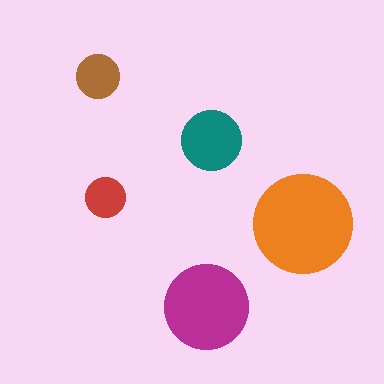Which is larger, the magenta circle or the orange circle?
The orange one.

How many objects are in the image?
There are 5 objects in the image.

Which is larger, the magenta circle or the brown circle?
The magenta one.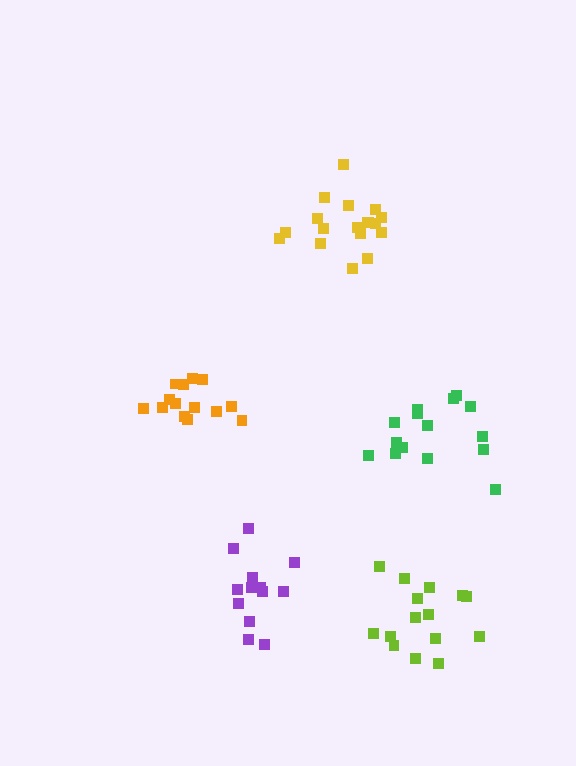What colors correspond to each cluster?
The clusters are colored: lime, yellow, purple, orange, green.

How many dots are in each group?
Group 1: 15 dots, Group 2: 18 dots, Group 3: 13 dots, Group 4: 14 dots, Group 5: 15 dots (75 total).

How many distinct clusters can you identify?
There are 5 distinct clusters.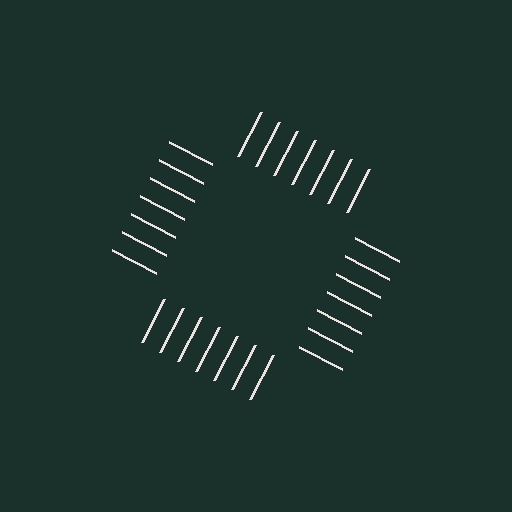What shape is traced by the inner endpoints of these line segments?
An illusory square — the line segments terminate on its edges but no continuous stroke is drawn.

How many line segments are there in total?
28 — 7 along each of the 4 edges.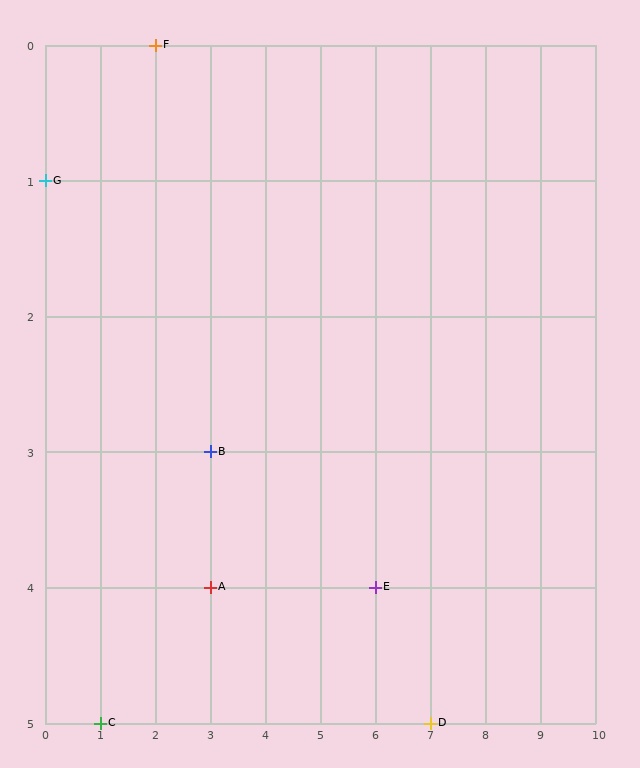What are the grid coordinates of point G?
Point G is at grid coordinates (0, 1).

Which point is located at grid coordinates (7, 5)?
Point D is at (7, 5).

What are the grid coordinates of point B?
Point B is at grid coordinates (3, 3).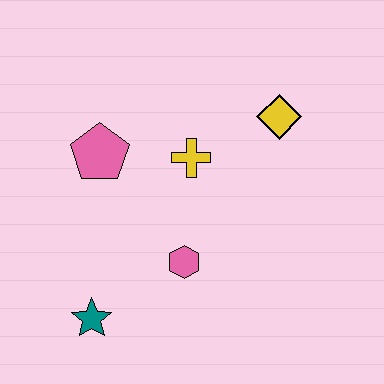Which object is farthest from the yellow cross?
The teal star is farthest from the yellow cross.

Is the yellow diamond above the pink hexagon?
Yes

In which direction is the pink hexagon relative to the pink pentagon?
The pink hexagon is below the pink pentagon.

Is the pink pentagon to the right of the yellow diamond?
No